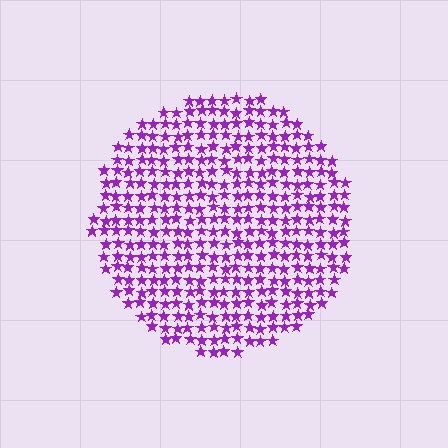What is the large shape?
The large shape is a circle.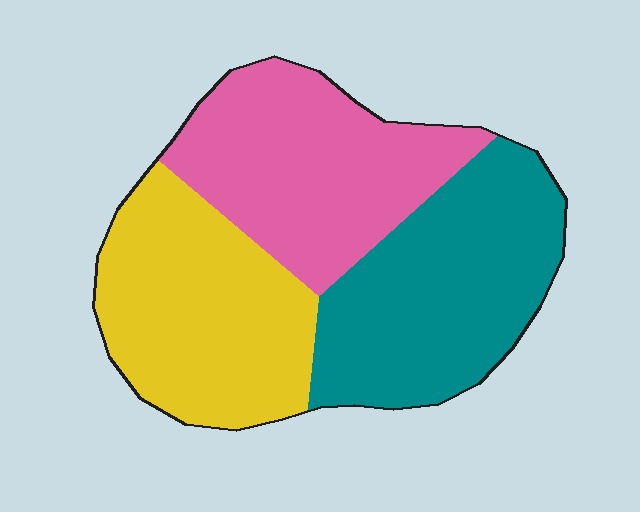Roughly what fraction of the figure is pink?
Pink covers about 30% of the figure.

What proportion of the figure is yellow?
Yellow takes up about one third (1/3) of the figure.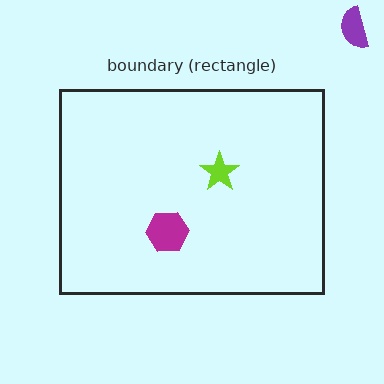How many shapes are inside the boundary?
2 inside, 1 outside.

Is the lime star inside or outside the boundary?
Inside.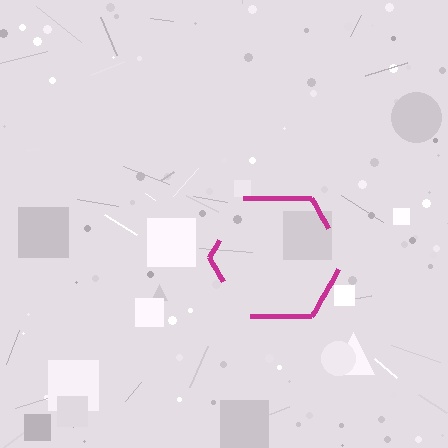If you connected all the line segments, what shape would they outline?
They would outline a hexagon.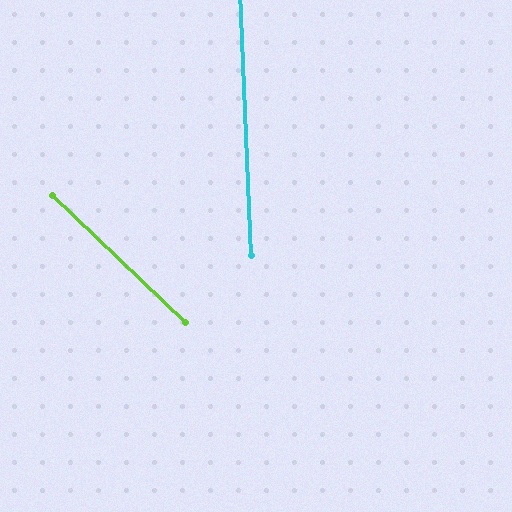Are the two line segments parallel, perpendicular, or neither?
Neither parallel nor perpendicular — they differ by about 44°.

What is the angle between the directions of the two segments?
Approximately 44 degrees.